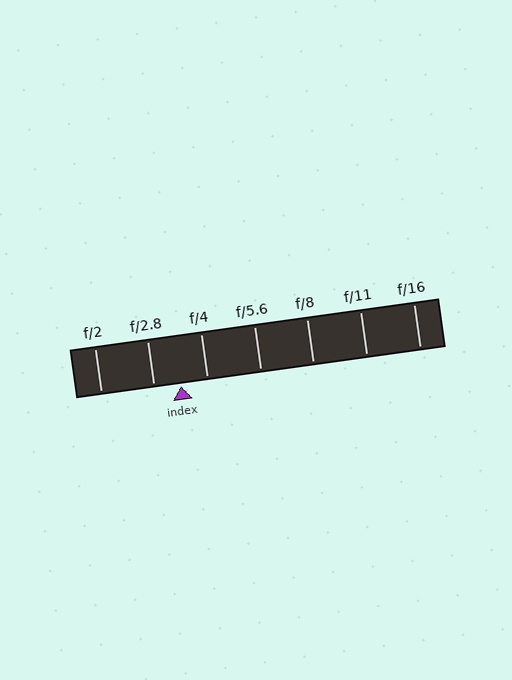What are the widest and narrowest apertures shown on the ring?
The widest aperture shown is f/2 and the narrowest is f/16.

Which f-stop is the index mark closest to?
The index mark is closest to f/4.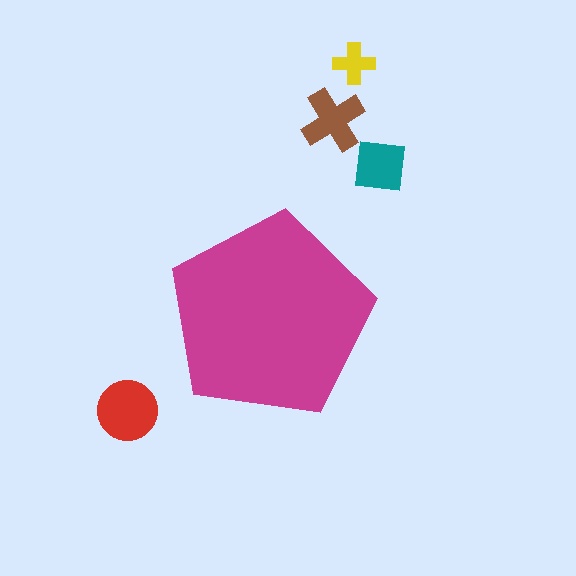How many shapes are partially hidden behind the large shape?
0 shapes are partially hidden.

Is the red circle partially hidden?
No, the red circle is fully visible.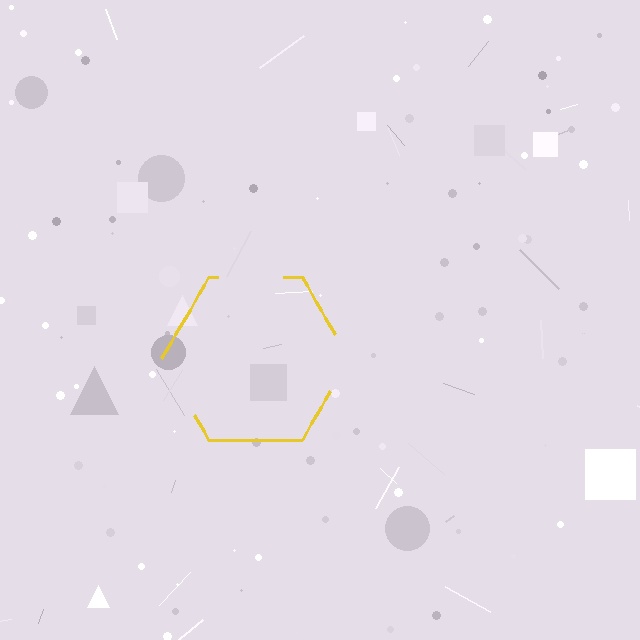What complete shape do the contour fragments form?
The contour fragments form a hexagon.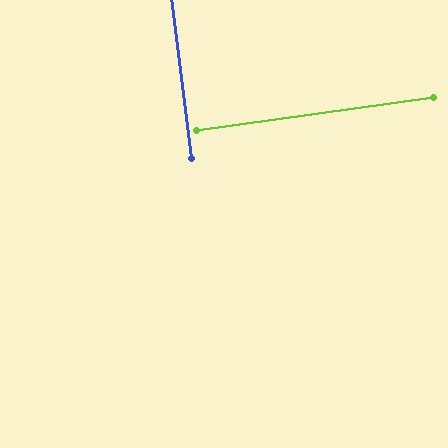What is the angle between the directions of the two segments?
Approximately 89 degrees.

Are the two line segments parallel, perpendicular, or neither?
Perpendicular — they meet at approximately 89°.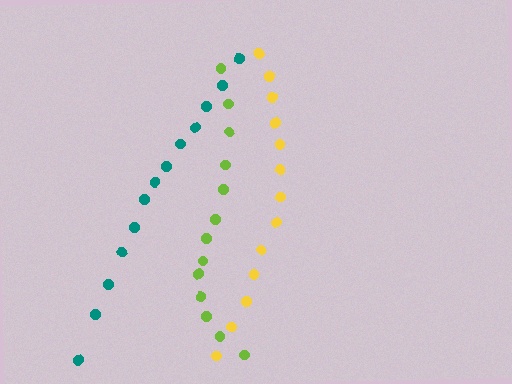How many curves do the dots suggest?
There are 3 distinct paths.